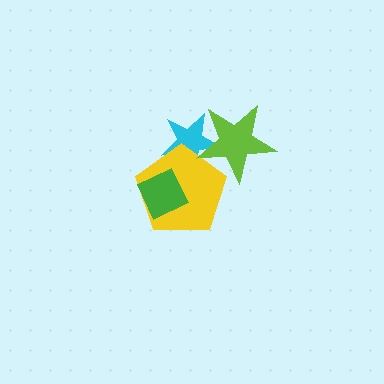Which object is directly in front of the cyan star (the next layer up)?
The yellow pentagon is directly in front of the cyan star.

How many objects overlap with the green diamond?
1 object overlaps with the green diamond.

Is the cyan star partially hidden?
Yes, it is partially covered by another shape.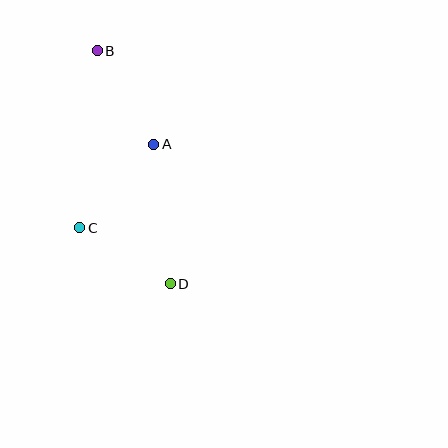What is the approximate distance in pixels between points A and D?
The distance between A and D is approximately 141 pixels.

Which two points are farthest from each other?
Points B and D are farthest from each other.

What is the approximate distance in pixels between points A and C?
The distance between A and C is approximately 112 pixels.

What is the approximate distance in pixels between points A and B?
The distance between A and B is approximately 109 pixels.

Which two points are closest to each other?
Points C and D are closest to each other.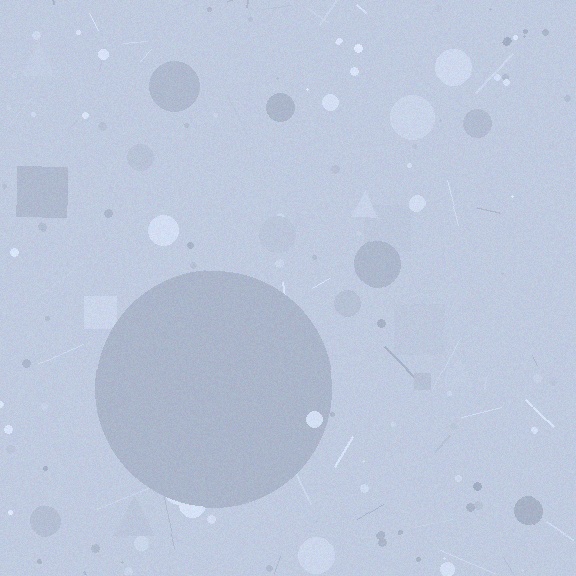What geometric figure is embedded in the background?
A circle is embedded in the background.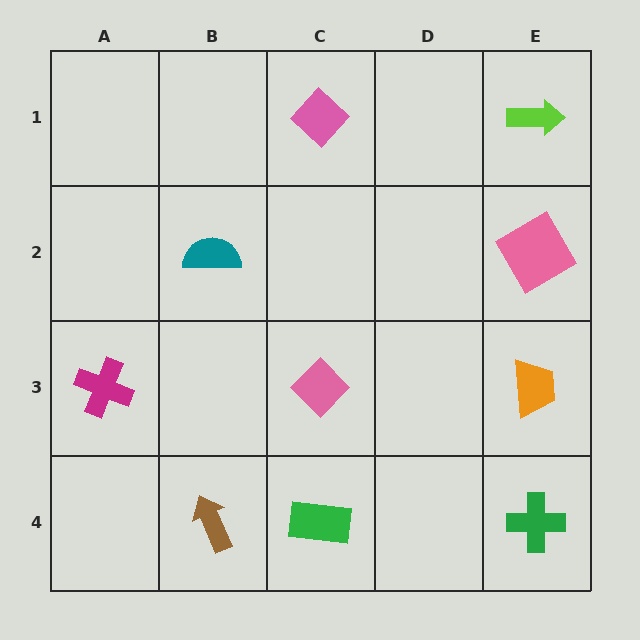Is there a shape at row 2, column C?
No, that cell is empty.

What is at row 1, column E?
A lime arrow.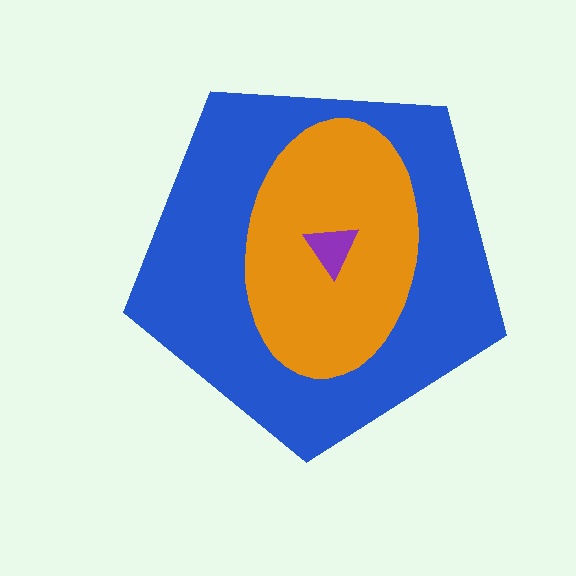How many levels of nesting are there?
3.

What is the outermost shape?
The blue pentagon.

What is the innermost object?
The purple triangle.